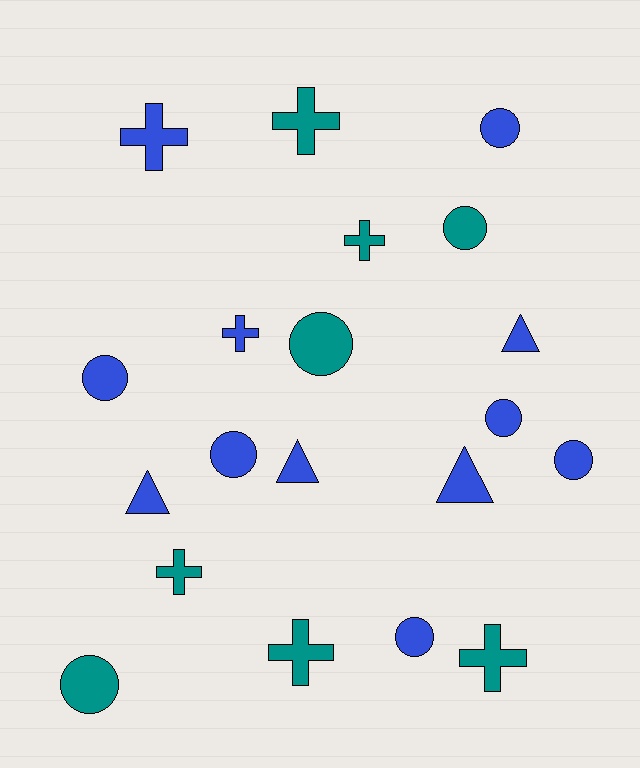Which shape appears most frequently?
Circle, with 9 objects.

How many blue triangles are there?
There are 4 blue triangles.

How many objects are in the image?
There are 20 objects.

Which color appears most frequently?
Blue, with 12 objects.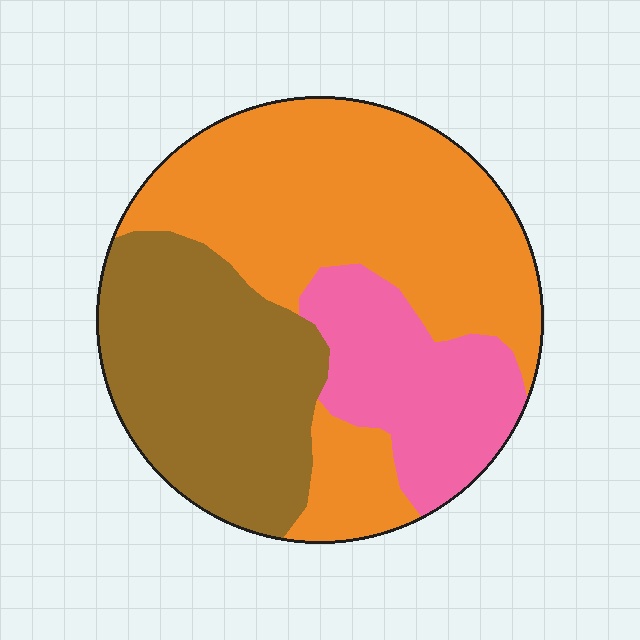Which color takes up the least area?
Pink, at roughly 20%.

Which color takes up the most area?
Orange, at roughly 50%.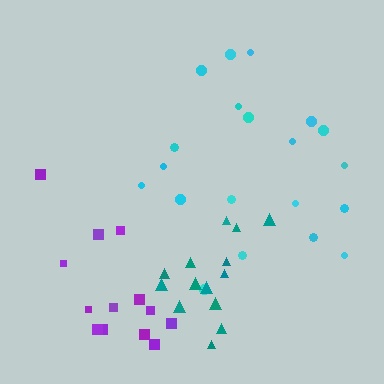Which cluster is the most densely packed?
Teal.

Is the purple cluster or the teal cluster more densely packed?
Teal.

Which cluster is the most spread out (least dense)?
Cyan.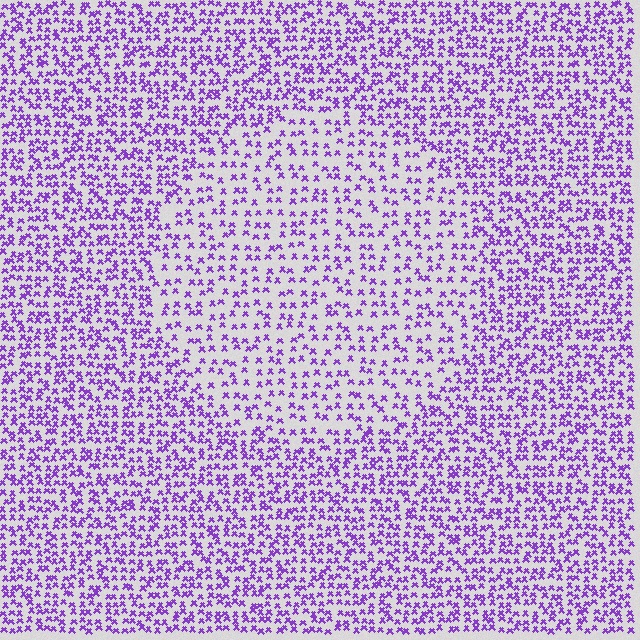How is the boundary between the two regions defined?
The boundary is defined by a change in element density (approximately 1.8x ratio). All elements are the same color, size, and shape.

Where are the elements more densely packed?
The elements are more densely packed outside the circle boundary.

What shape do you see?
I see a circle.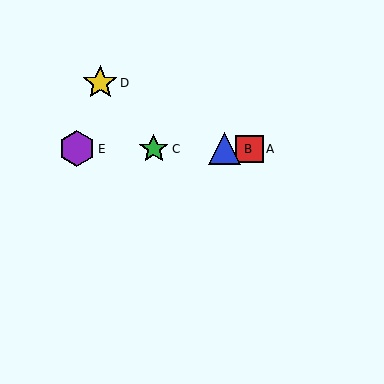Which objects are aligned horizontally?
Objects A, B, C, E are aligned horizontally.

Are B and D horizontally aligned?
No, B is at y≈149 and D is at y≈83.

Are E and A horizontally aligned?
Yes, both are at y≈149.